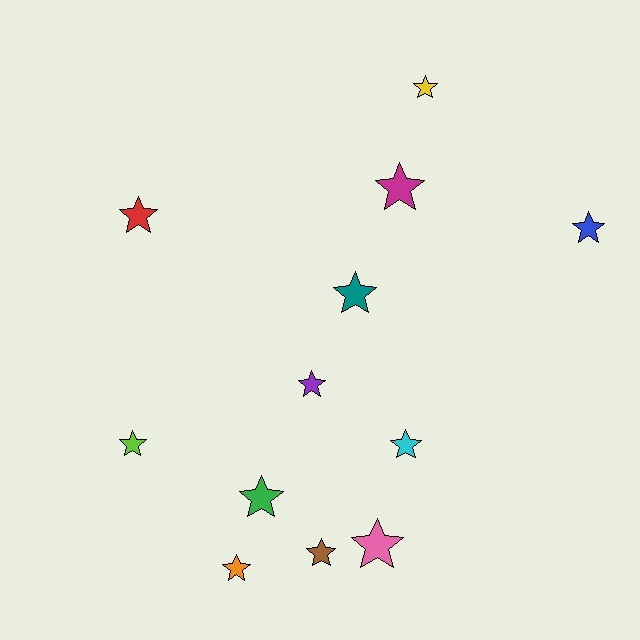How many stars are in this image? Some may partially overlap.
There are 12 stars.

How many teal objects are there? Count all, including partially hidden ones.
There is 1 teal object.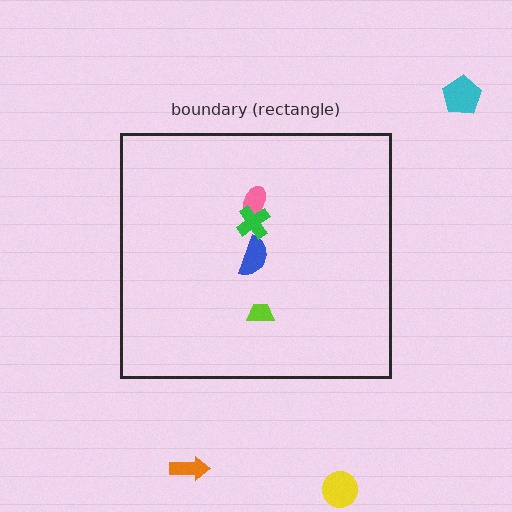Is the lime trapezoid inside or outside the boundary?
Inside.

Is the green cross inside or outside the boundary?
Inside.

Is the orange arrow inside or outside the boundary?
Outside.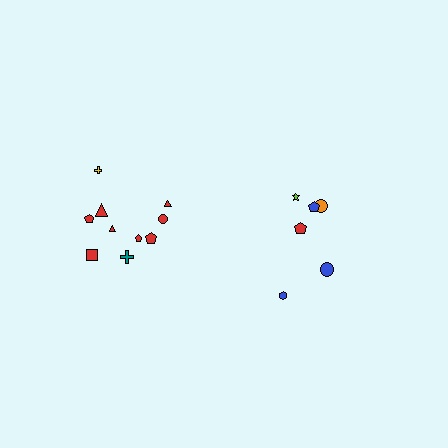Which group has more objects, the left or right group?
The left group.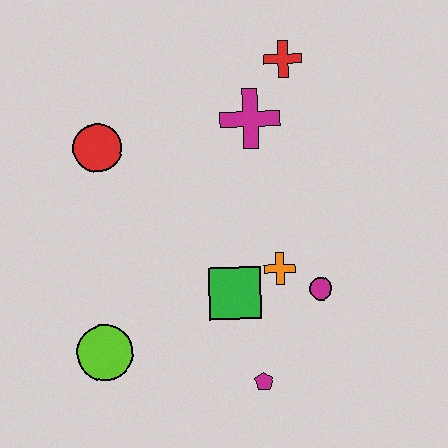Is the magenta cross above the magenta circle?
Yes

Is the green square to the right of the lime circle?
Yes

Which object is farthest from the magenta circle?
The red circle is farthest from the magenta circle.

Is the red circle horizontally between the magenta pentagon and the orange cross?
No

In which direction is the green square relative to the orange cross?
The green square is to the left of the orange cross.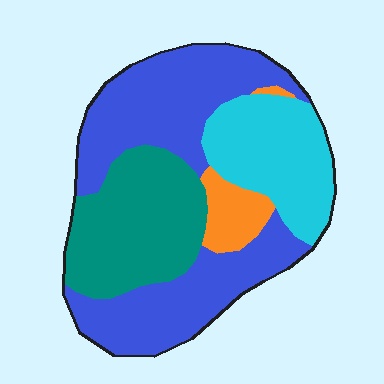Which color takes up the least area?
Orange, at roughly 5%.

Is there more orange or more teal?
Teal.